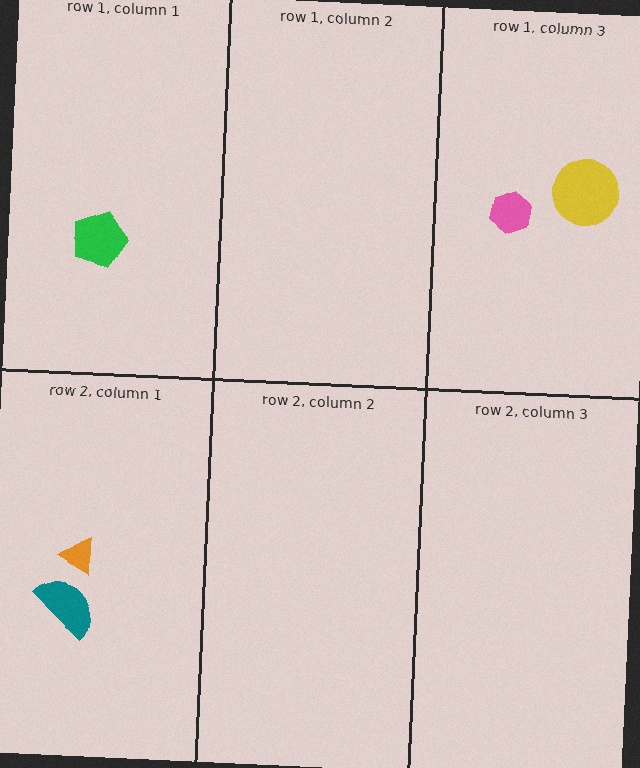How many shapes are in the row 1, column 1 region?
1.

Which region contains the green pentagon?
The row 1, column 1 region.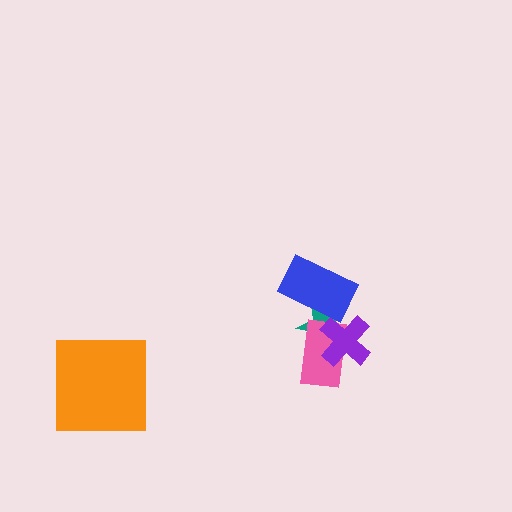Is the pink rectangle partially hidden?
Yes, it is partially covered by another shape.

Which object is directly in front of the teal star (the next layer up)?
The pink rectangle is directly in front of the teal star.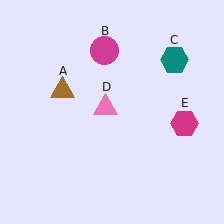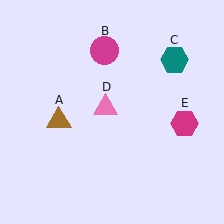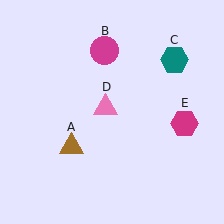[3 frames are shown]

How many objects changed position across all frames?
1 object changed position: brown triangle (object A).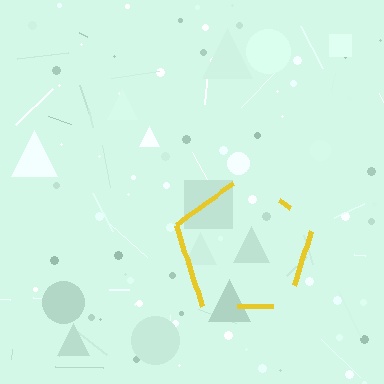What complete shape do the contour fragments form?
The contour fragments form a pentagon.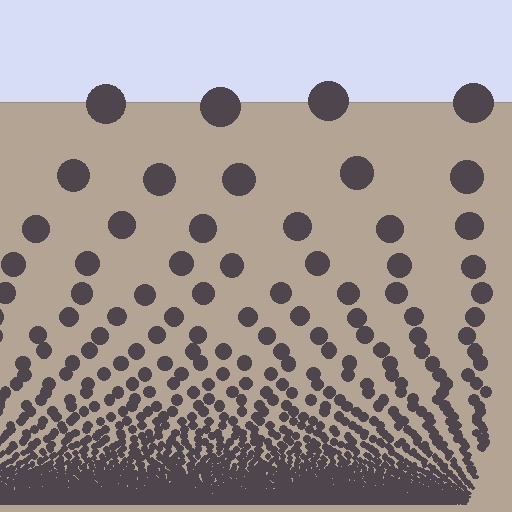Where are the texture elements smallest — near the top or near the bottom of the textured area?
Near the bottom.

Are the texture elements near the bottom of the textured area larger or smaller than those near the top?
Smaller. The gradient is inverted — elements near the bottom are smaller and denser.